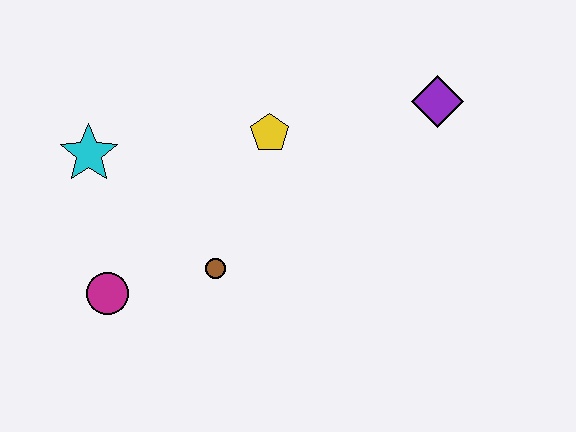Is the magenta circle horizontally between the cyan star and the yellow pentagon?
Yes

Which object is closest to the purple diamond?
The yellow pentagon is closest to the purple diamond.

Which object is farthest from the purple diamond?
The magenta circle is farthest from the purple diamond.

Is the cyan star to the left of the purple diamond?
Yes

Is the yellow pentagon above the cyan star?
Yes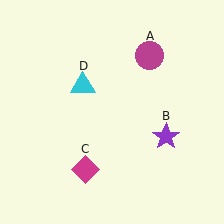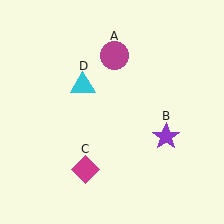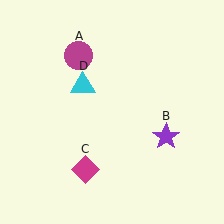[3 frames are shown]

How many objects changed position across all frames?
1 object changed position: magenta circle (object A).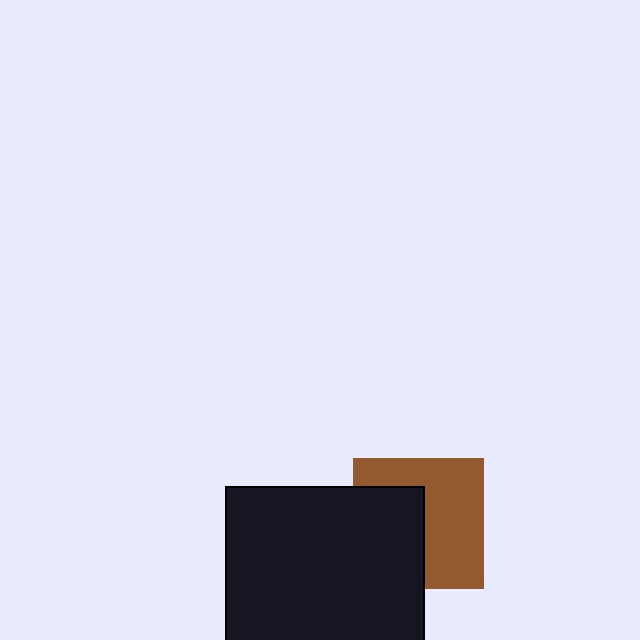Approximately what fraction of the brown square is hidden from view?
Roughly 44% of the brown square is hidden behind the black square.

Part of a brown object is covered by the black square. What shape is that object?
It is a square.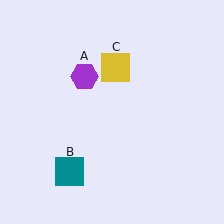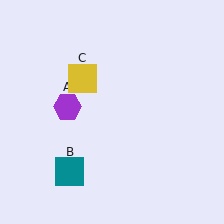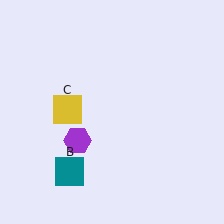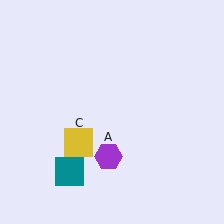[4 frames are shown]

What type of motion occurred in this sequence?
The purple hexagon (object A), yellow square (object C) rotated counterclockwise around the center of the scene.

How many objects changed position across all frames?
2 objects changed position: purple hexagon (object A), yellow square (object C).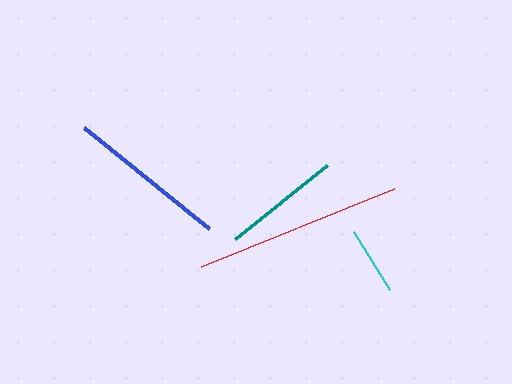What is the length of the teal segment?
The teal segment is approximately 117 pixels long.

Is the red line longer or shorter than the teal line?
The red line is longer than the teal line.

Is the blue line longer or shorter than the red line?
The red line is longer than the blue line.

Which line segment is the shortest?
The cyan line is the shortest at approximately 68 pixels.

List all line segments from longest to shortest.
From longest to shortest: red, blue, teal, cyan.